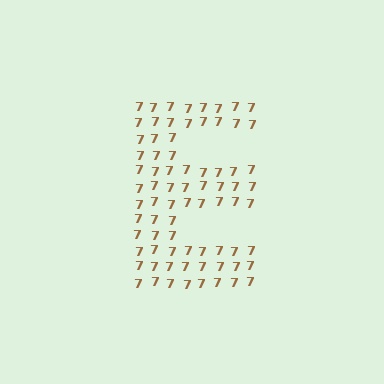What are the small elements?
The small elements are digit 7's.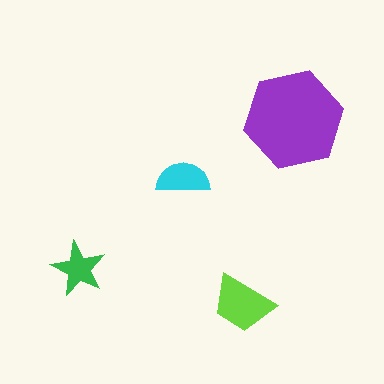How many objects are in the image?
There are 4 objects in the image.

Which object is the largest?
The purple hexagon.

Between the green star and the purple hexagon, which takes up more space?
The purple hexagon.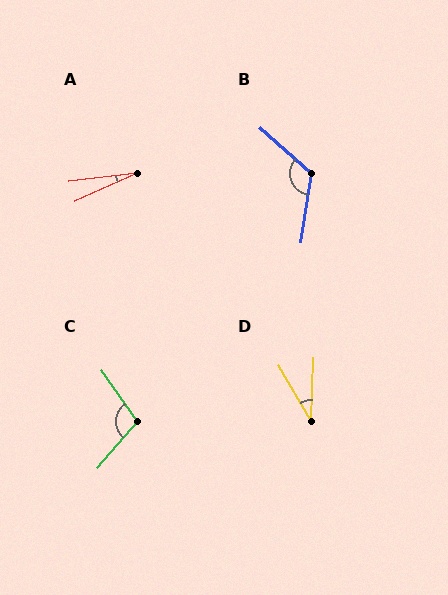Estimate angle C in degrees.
Approximately 104 degrees.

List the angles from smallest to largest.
A (18°), D (32°), C (104°), B (123°).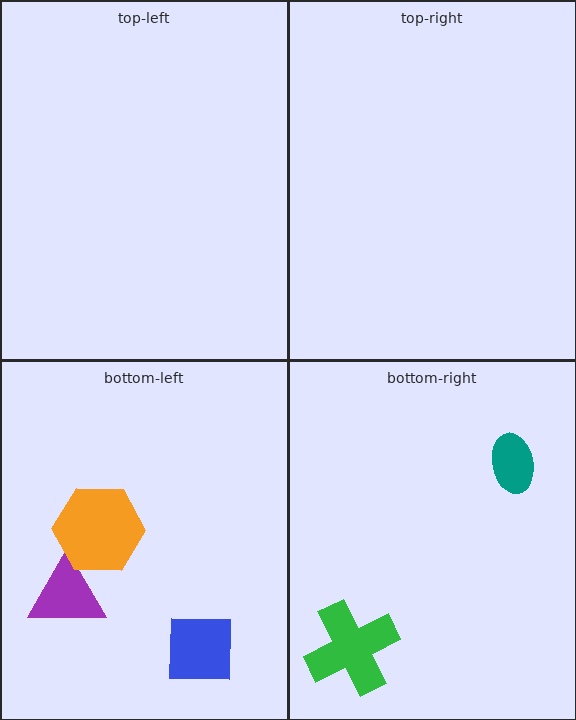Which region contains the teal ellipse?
The bottom-right region.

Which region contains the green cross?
The bottom-right region.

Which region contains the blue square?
The bottom-left region.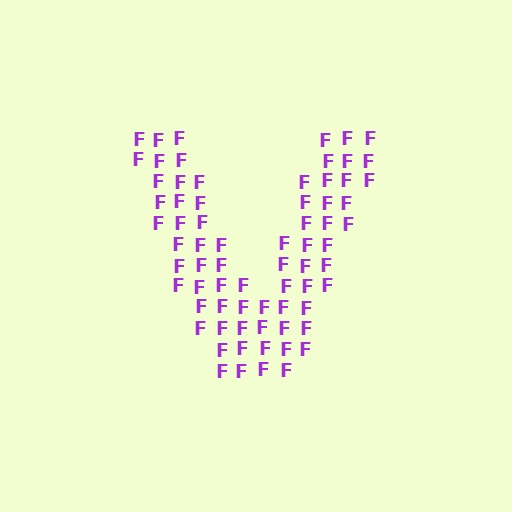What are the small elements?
The small elements are letter F's.